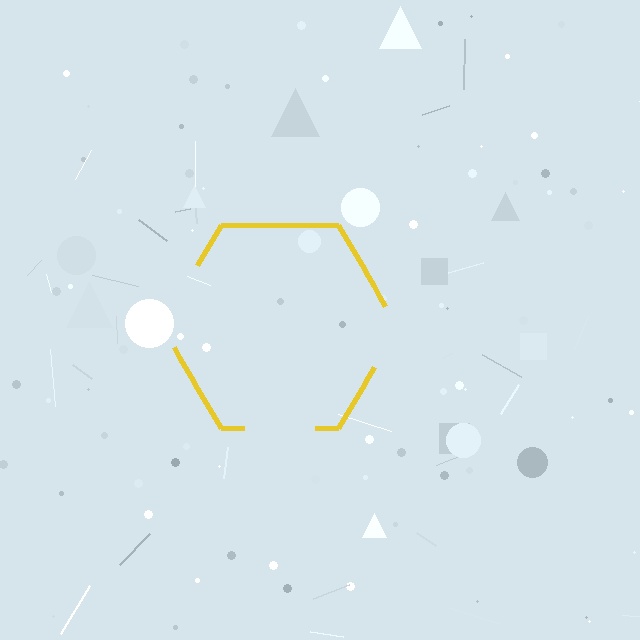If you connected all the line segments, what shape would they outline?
They would outline a hexagon.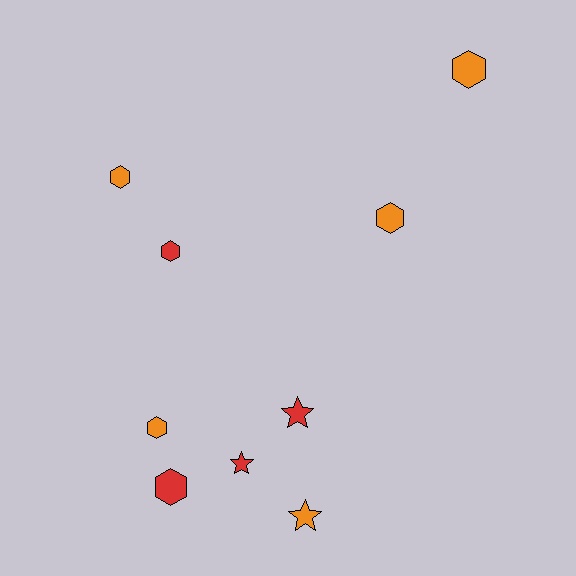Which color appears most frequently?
Orange, with 5 objects.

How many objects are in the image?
There are 9 objects.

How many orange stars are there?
There is 1 orange star.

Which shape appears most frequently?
Hexagon, with 6 objects.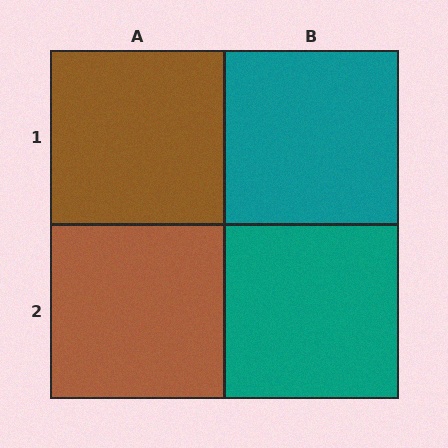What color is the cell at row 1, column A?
Brown.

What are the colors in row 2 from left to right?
Brown, teal.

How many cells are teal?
2 cells are teal.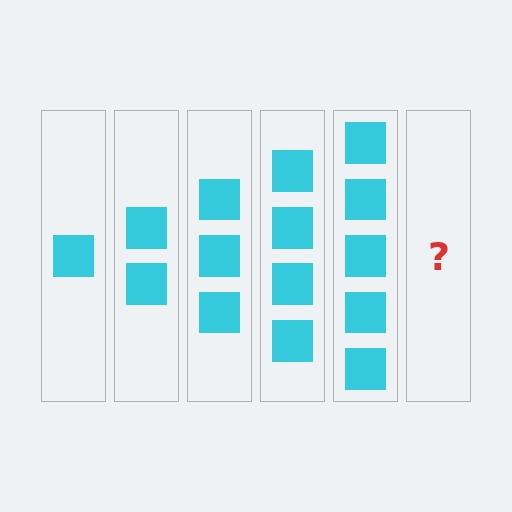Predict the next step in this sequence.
The next step is 6 squares.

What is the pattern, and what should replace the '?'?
The pattern is that each step adds one more square. The '?' should be 6 squares.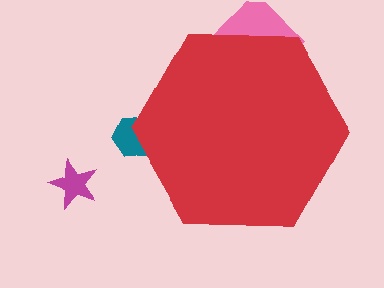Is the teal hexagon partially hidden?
Yes, the teal hexagon is partially hidden behind the red hexagon.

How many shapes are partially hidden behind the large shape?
2 shapes are partially hidden.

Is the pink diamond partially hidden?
Yes, the pink diamond is partially hidden behind the red hexagon.